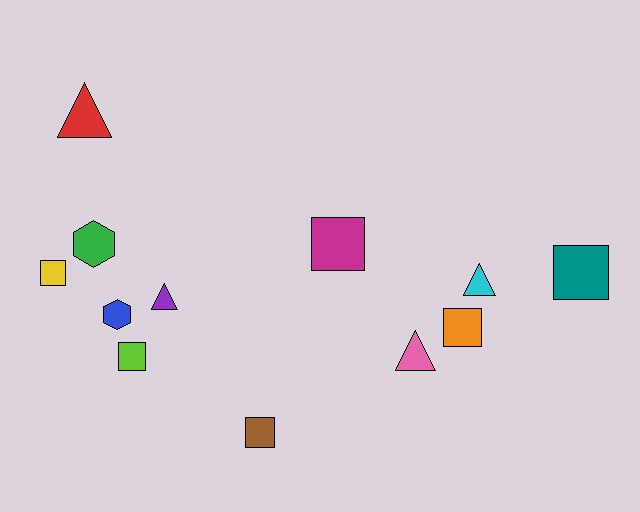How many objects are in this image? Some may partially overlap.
There are 12 objects.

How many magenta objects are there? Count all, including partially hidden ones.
There is 1 magenta object.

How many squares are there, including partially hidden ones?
There are 6 squares.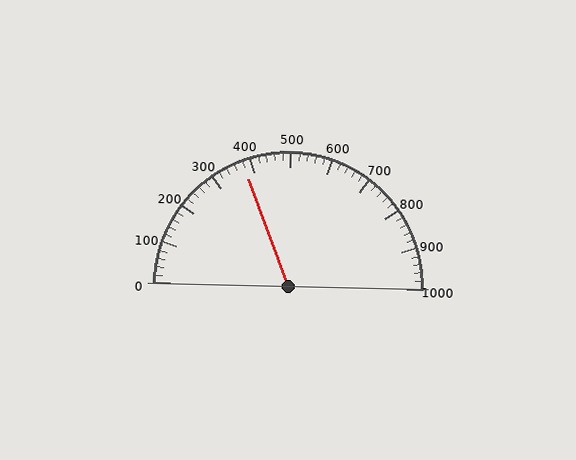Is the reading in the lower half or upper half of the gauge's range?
The reading is in the lower half of the range (0 to 1000).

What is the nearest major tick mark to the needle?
The nearest major tick mark is 400.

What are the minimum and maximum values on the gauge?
The gauge ranges from 0 to 1000.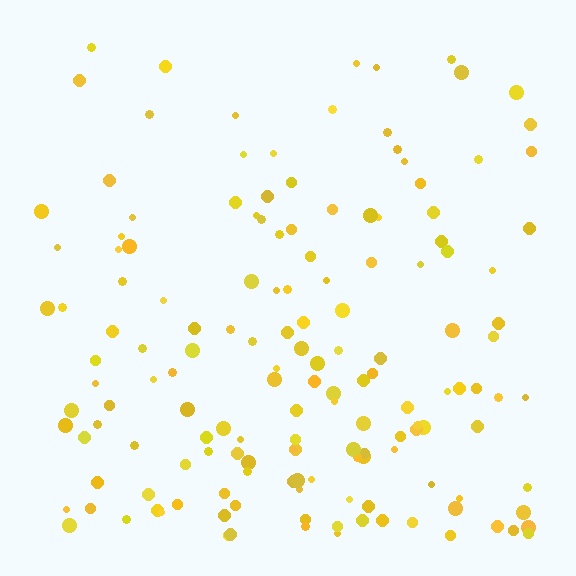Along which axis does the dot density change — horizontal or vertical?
Vertical.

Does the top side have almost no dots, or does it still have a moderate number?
Still a moderate number, just noticeably fewer than the bottom.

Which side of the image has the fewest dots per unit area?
The top.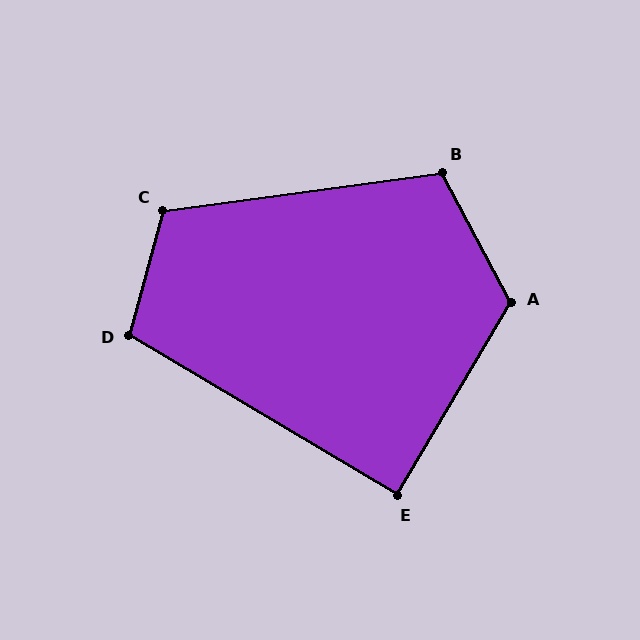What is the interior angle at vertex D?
Approximately 106 degrees (obtuse).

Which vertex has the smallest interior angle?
E, at approximately 90 degrees.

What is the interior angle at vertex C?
Approximately 113 degrees (obtuse).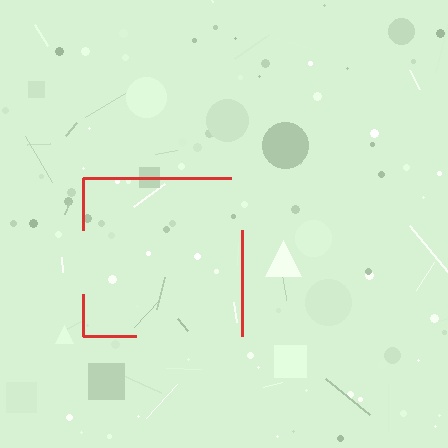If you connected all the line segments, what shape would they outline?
They would outline a square.